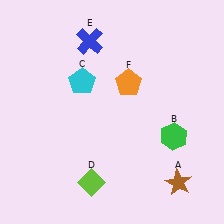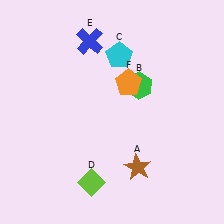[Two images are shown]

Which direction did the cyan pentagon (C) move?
The cyan pentagon (C) moved right.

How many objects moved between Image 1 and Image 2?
3 objects moved between the two images.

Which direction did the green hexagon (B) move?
The green hexagon (B) moved up.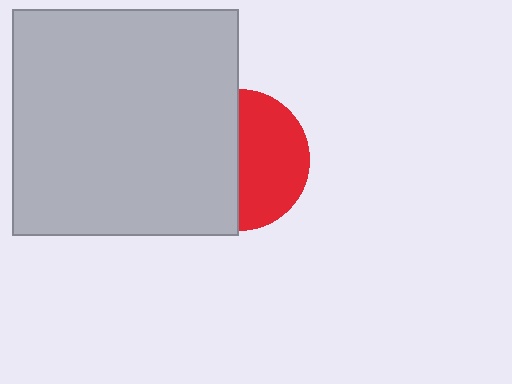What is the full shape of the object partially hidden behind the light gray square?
The partially hidden object is a red circle.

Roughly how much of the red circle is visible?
About half of it is visible (roughly 49%).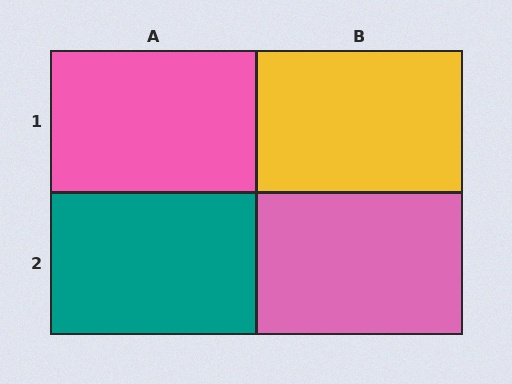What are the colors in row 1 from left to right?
Pink, yellow.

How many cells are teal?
1 cell is teal.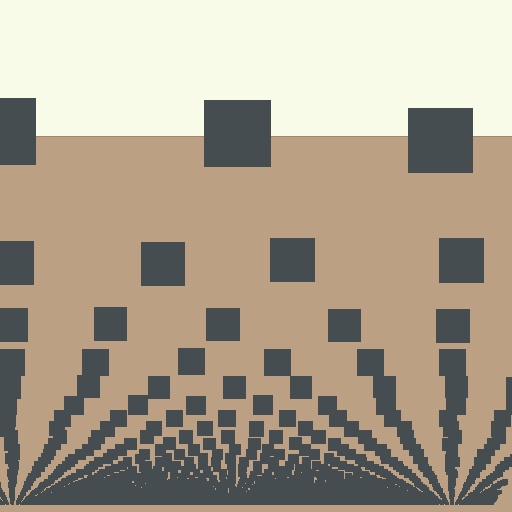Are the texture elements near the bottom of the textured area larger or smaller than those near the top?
Smaller. The gradient is inverted — elements near the bottom are smaller and denser.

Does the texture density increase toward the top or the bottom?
Density increases toward the bottom.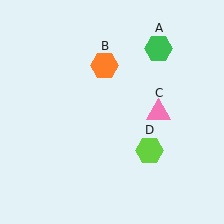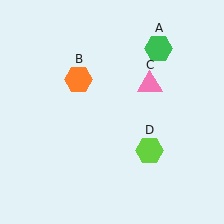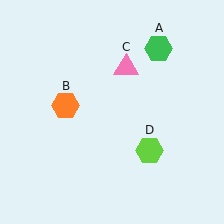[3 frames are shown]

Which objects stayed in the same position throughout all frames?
Green hexagon (object A) and lime hexagon (object D) remained stationary.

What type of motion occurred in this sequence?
The orange hexagon (object B), pink triangle (object C) rotated counterclockwise around the center of the scene.